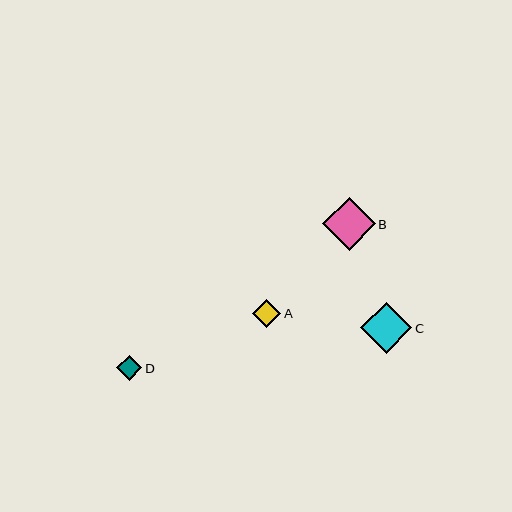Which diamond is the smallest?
Diamond D is the smallest with a size of approximately 25 pixels.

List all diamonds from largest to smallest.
From largest to smallest: B, C, A, D.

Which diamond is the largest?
Diamond B is the largest with a size of approximately 53 pixels.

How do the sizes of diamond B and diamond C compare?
Diamond B and diamond C are approximately the same size.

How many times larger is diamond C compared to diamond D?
Diamond C is approximately 2.0 times the size of diamond D.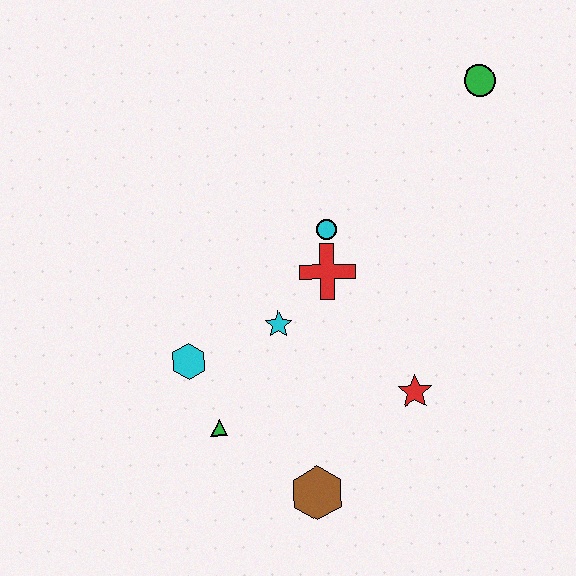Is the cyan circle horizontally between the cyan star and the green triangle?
No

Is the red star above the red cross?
No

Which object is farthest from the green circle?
The brown hexagon is farthest from the green circle.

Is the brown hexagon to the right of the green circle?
No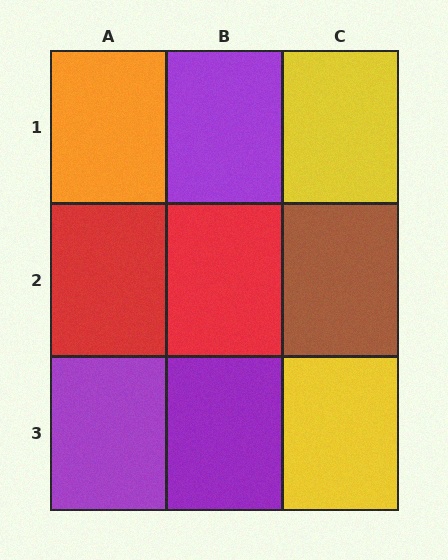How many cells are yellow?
2 cells are yellow.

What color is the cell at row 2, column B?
Red.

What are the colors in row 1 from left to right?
Orange, purple, yellow.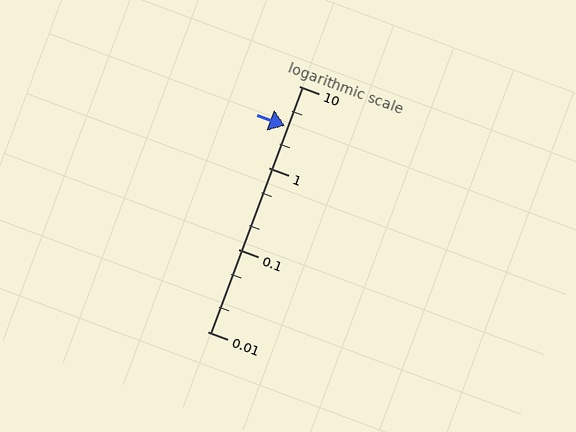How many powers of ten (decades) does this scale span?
The scale spans 3 decades, from 0.01 to 10.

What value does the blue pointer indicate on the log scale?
The pointer indicates approximately 3.3.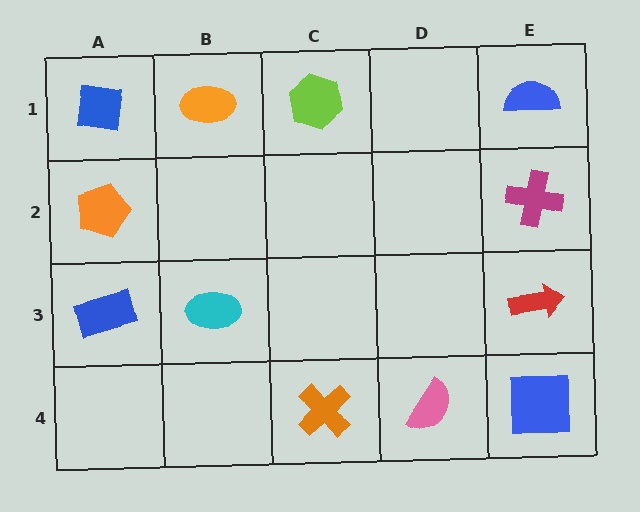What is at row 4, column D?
A pink semicircle.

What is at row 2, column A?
An orange pentagon.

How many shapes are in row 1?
4 shapes.